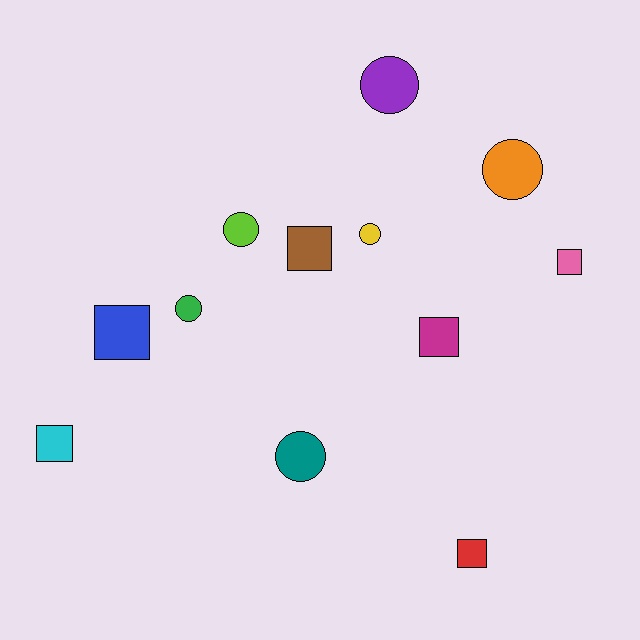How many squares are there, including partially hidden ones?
There are 6 squares.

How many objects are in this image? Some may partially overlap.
There are 12 objects.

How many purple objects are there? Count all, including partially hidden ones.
There is 1 purple object.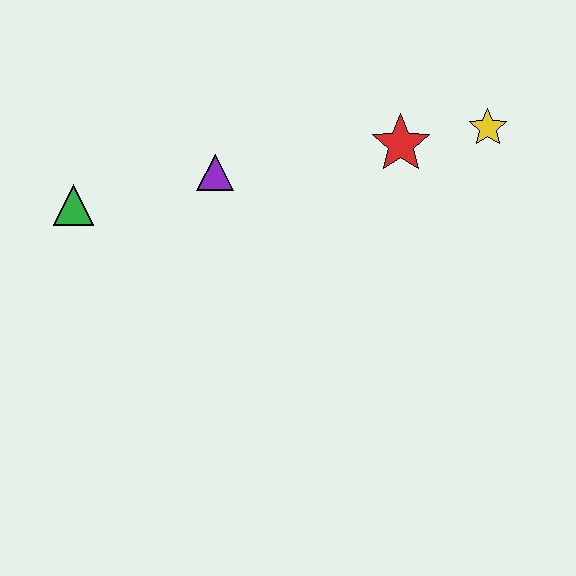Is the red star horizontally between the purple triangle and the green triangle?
No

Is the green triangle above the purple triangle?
No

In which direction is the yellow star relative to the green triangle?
The yellow star is to the right of the green triangle.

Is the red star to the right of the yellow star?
No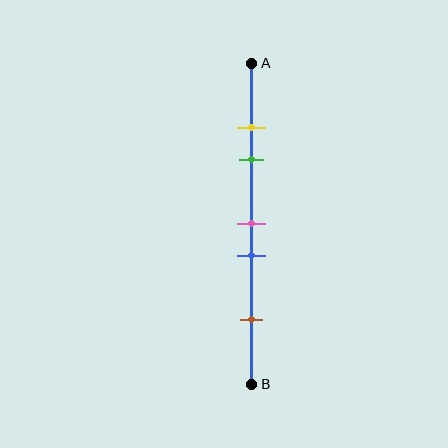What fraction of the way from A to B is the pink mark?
The pink mark is approximately 50% (0.5) of the way from A to B.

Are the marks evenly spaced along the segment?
No, the marks are not evenly spaced.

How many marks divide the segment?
There are 5 marks dividing the segment.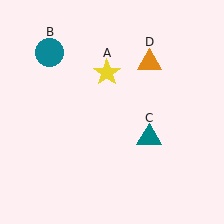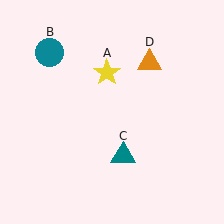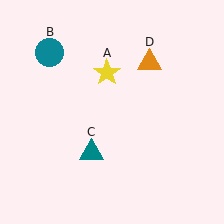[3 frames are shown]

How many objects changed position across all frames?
1 object changed position: teal triangle (object C).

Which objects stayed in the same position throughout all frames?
Yellow star (object A) and teal circle (object B) and orange triangle (object D) remained stationary.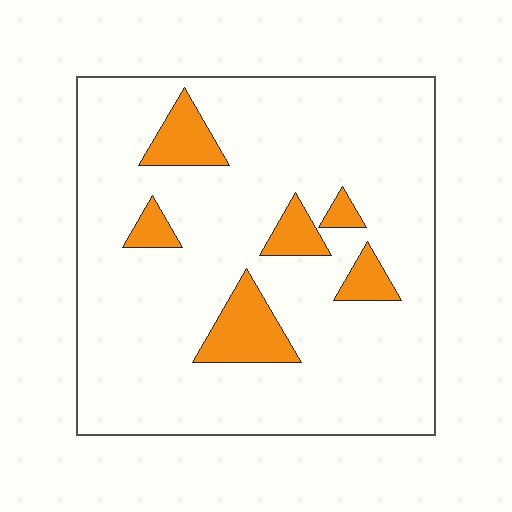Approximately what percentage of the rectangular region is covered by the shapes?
Approximately 10%.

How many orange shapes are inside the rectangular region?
6.